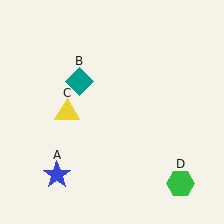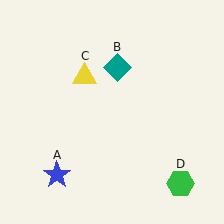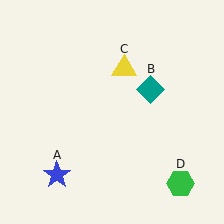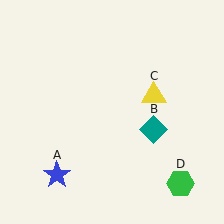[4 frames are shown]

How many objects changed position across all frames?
2 objects changed position: teal diamond (object B), yellow triangle (object C).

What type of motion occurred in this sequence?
The teal diamond (object B), yellow triangle (object C) rotated clockwise around the center of the scene.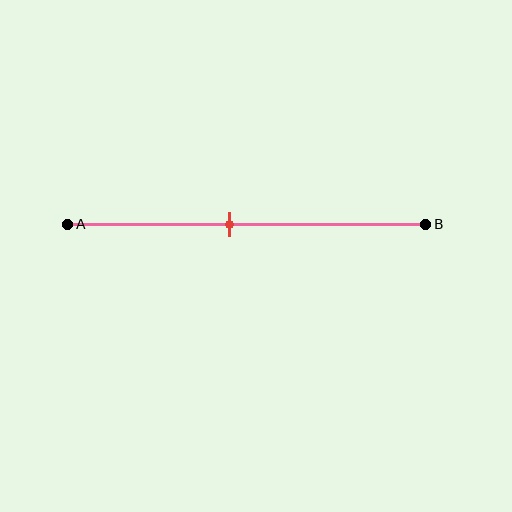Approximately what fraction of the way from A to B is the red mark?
The red mark is approximately 45% of the way from A to B.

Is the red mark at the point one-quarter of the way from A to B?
No, the mark is at about 45% from A, not at the 25% one-quarter point.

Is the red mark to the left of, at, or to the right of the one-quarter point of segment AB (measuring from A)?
The red mark is to the right of the one-quarter point of segment AB.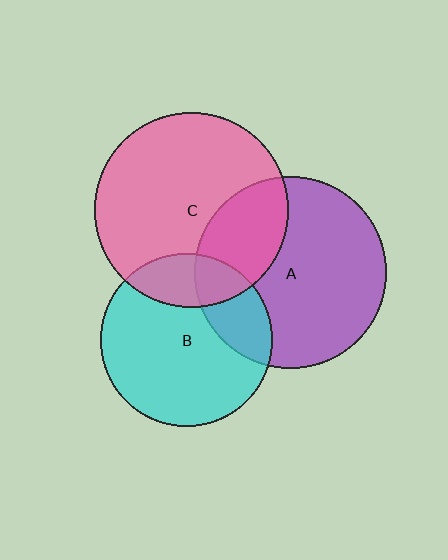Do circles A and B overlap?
Yes.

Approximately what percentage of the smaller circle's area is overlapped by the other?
Approximately 25%.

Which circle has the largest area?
Circle C (pink).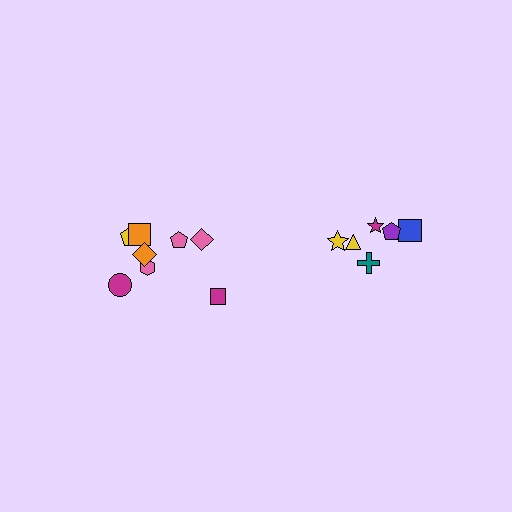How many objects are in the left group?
There are 8 objects.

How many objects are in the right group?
There are 6 objects.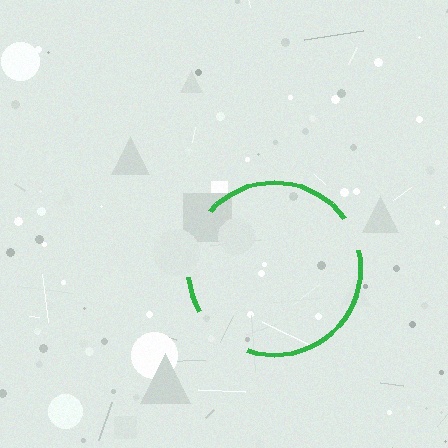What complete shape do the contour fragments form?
The contour fragments form a circle.